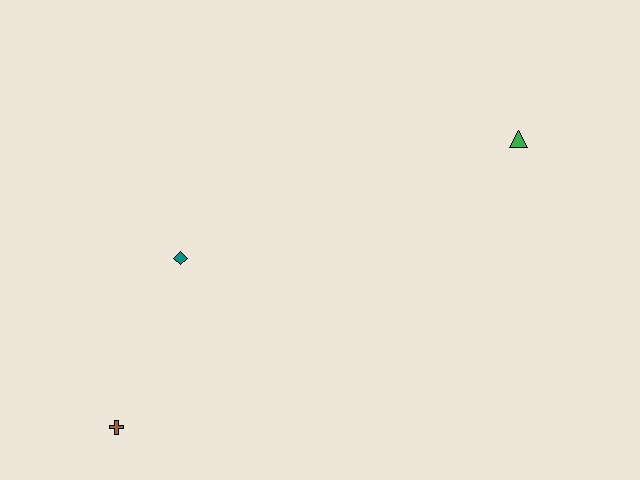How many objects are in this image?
There are 3 objects.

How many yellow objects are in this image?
There are no yellow objects.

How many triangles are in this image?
There is 1 triangle.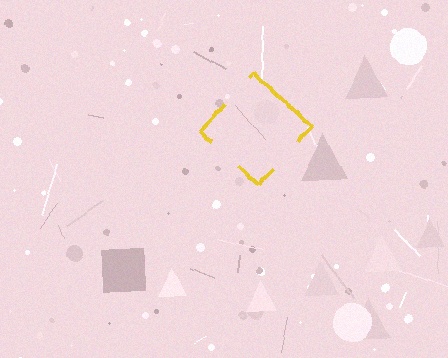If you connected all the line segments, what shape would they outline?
They would outline a diamond.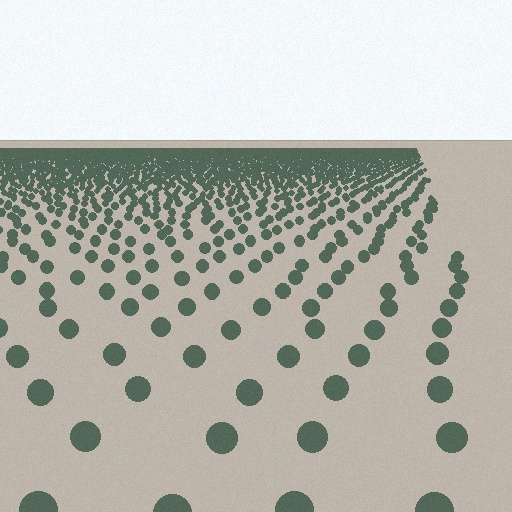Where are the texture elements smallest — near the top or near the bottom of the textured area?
Near the top.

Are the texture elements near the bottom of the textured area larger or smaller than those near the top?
Larger. Near the bottom, elements are closer to the viewer and appear at a bigger on-screen size.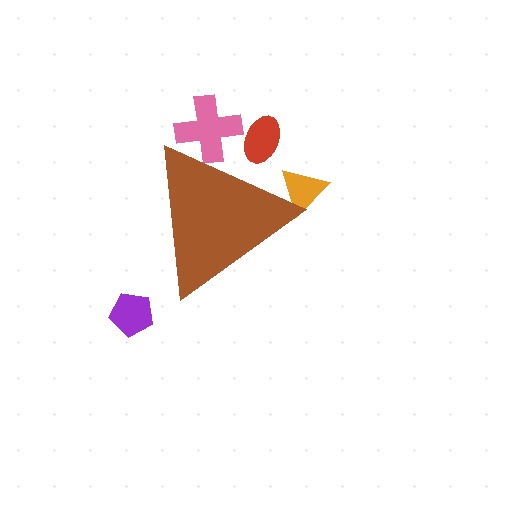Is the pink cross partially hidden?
Yes, the pink cross is partially hidden behind the brown triangle.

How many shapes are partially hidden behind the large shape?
3 shapes are partially hidden.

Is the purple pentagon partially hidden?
No, the purple pentagon is fully visible.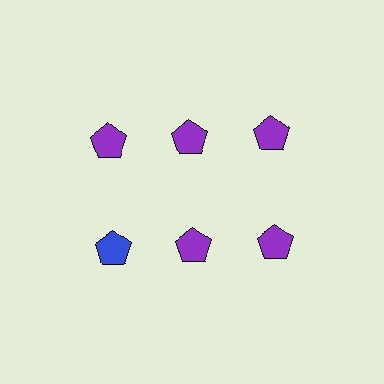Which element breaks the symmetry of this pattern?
The blue pentagon in the second row, leftmost column breaks the symmetry. All other shapes are purple pentagons.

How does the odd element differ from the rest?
It has a different color: blue instead of purple.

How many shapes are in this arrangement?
There are 6 shapes arranged in a grid pattern.